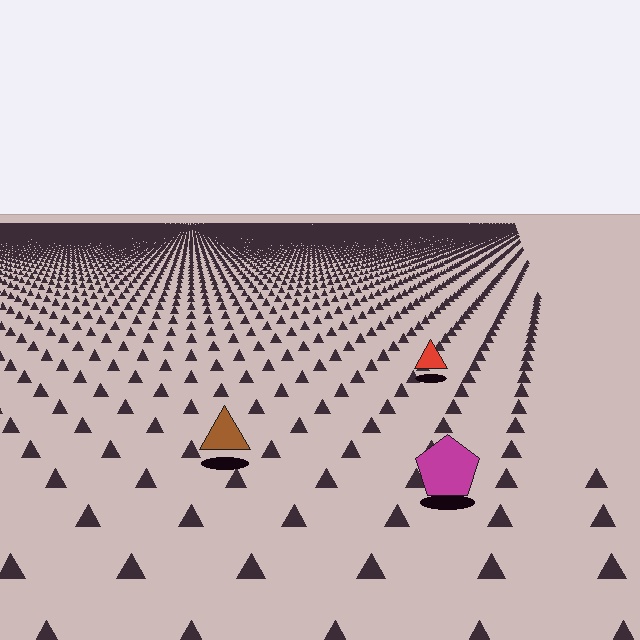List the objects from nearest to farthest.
From nearest to farthest: the magenta pentagon, the brown triangle, the red triangle.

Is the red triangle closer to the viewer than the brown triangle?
No. The brown triangle is closer — you can tell from the texture gradient: the ground texture is coarser near it.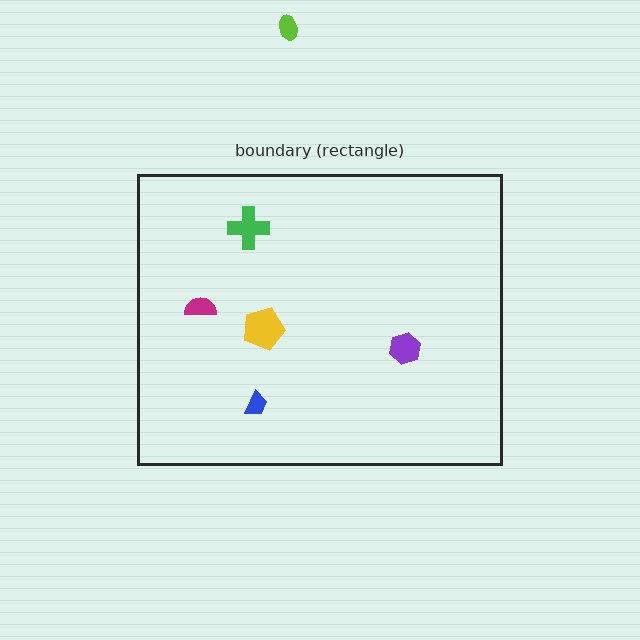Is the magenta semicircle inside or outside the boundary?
Inside.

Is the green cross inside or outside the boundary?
Inside.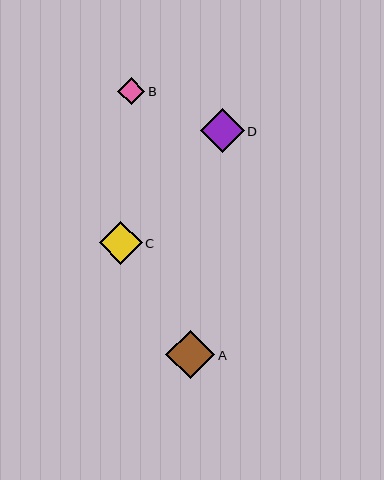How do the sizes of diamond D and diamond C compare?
Diamond D and diamond C are approximately the same size.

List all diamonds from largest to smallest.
From largest to smallest: A, D, C, B.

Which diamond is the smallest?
Diamond B is the smallest with a size of approximately 28 pixels.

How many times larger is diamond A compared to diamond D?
Diamond A is approximately 1.1 times the size of diamond D.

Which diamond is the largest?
Diamond A is the largest with a size of approximately 49 pixels.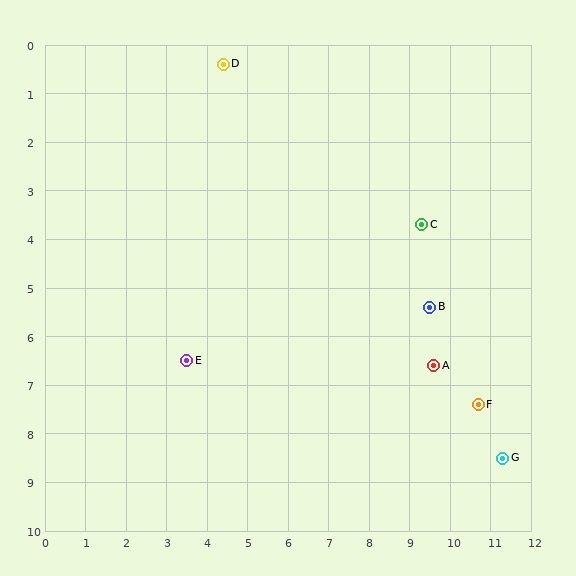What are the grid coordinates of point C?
Point C is at approximately (9.3, 3.7).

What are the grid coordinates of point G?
Point G is at approximately (11.3, 8.5).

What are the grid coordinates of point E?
Point E is at approximately (3.5, 6.5).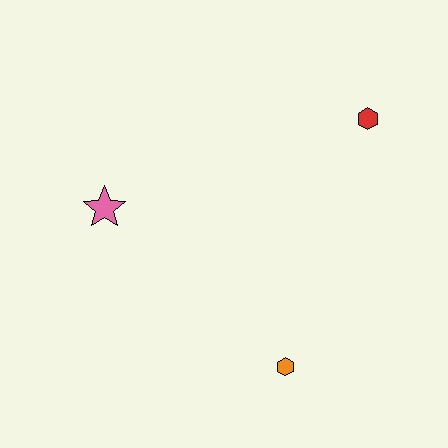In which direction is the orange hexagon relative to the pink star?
The orange hexagon is to the right of the pink star.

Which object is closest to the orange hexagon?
The pink star is closest to the orange hexagon.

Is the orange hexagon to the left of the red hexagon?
Yes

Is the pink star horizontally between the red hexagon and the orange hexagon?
No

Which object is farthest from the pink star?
The red hexagon is farthest from the pink star.